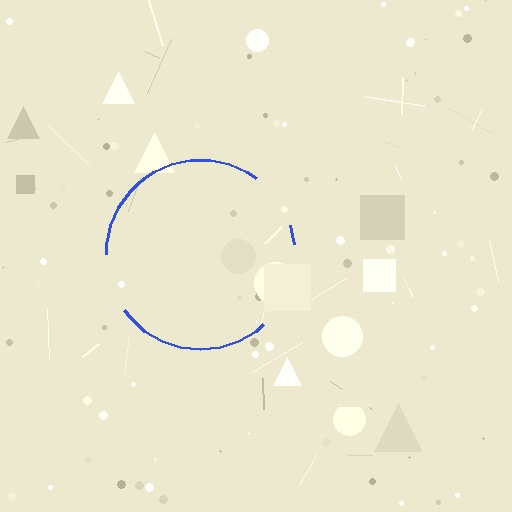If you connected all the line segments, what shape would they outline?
They would outline a circle.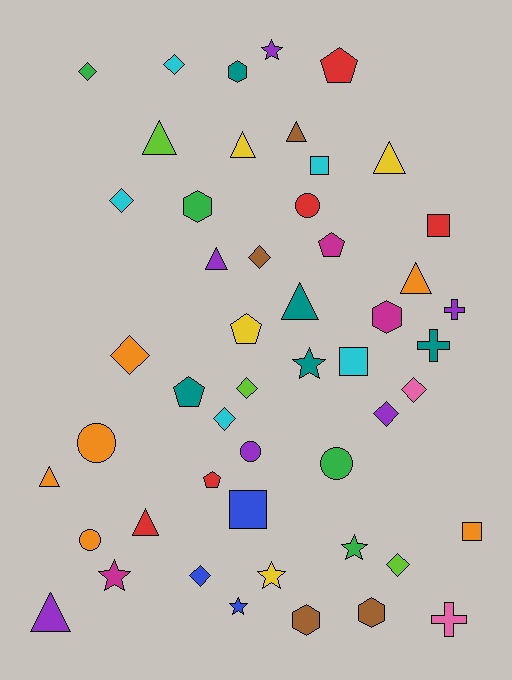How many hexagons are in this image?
There are 5 hexagons.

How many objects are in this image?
There are 50 objects.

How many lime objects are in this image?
There are 3 lime objects.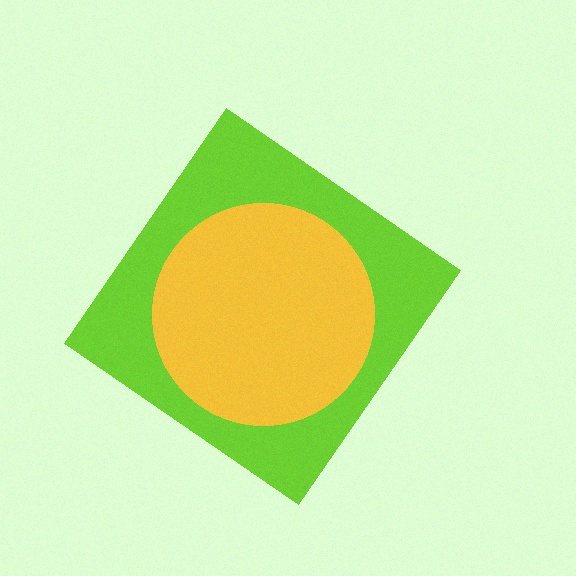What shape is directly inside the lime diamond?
The yellow circle.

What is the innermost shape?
The yellow circle.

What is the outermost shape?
The lime diamond.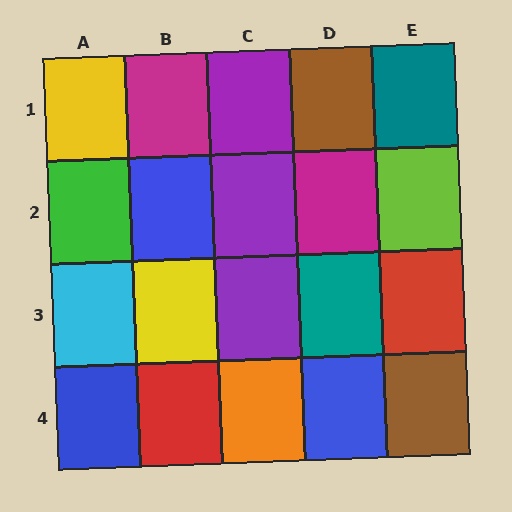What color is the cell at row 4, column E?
Brown.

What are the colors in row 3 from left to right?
Cyan, yellow, purple, teal, red.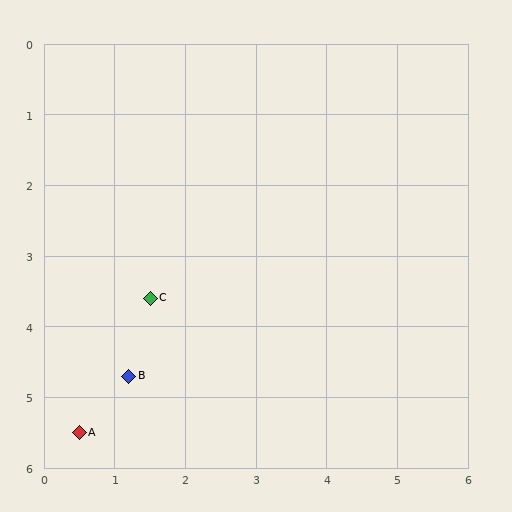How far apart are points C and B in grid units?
Points C and B are about 1.1 grid units apart.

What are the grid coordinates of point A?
Point A is at approximately (0.5, 5.5).